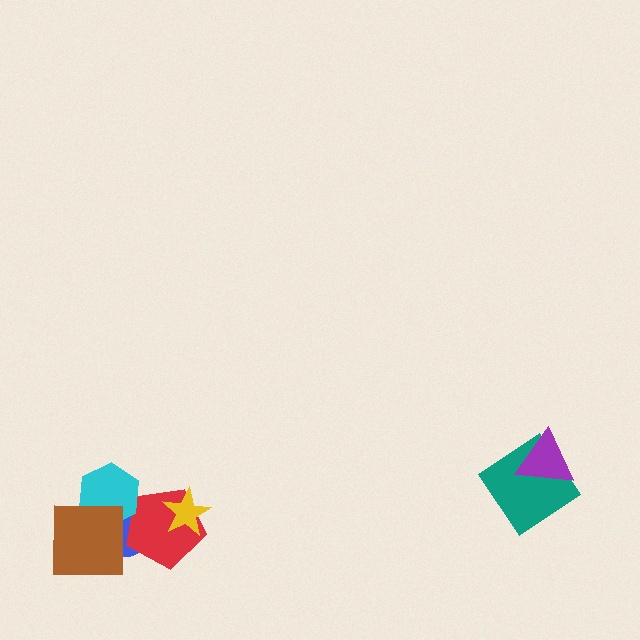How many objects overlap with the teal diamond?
1 object overlaps with the teal diamond.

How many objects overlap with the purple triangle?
1 object overlaps with the purple triangle.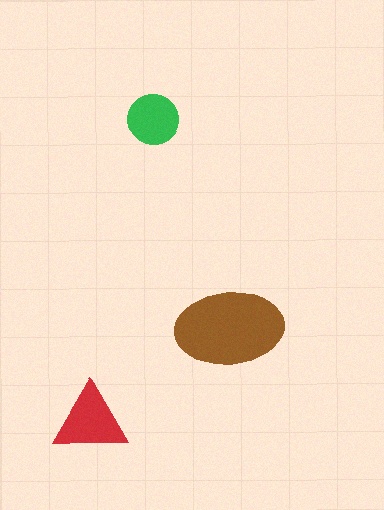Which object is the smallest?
The green circle.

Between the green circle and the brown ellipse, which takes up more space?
The brown ellipse.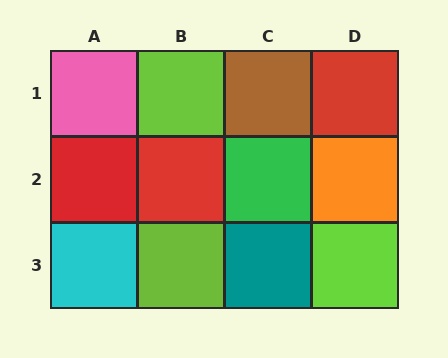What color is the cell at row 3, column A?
Cyan.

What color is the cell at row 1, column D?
Red.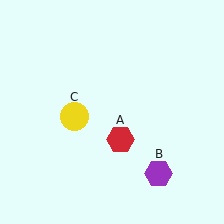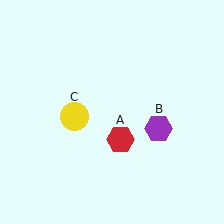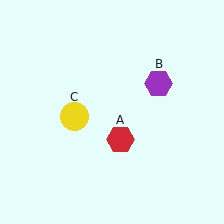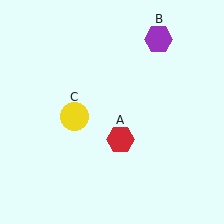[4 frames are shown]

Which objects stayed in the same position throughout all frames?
Red hexagon (object A) and yellow circle (object C) remained stationary.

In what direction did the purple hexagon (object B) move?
The purple hexagon (object B) moved up.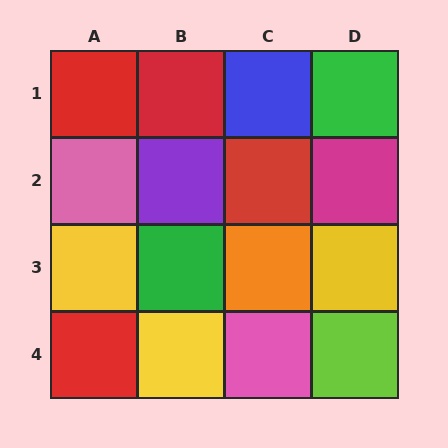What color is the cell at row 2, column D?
Magenta.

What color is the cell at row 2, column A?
Pink.